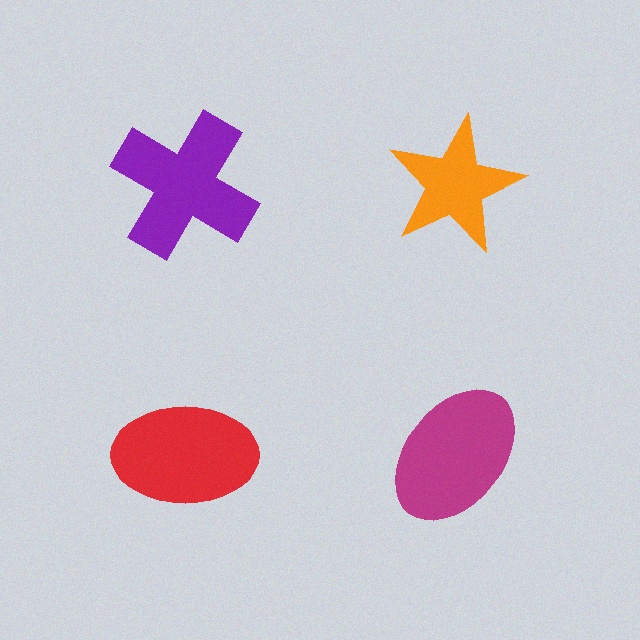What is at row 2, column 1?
A red ellipse.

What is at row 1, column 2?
An orange star.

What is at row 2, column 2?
A magenta ellipse.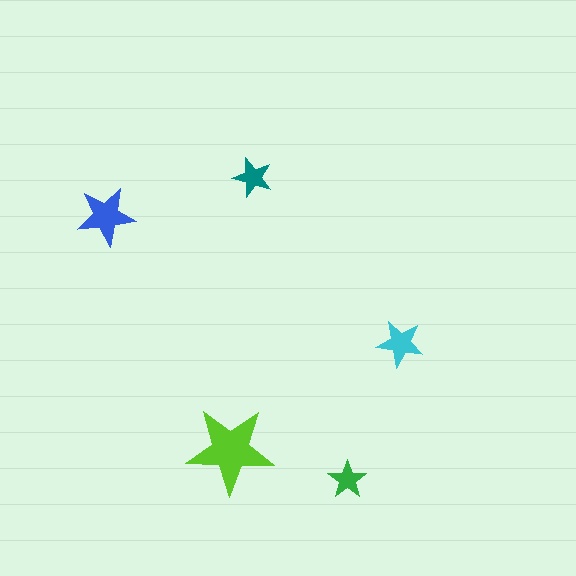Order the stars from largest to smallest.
the lime one, the blue one, the cyan one, the teal one, the green one.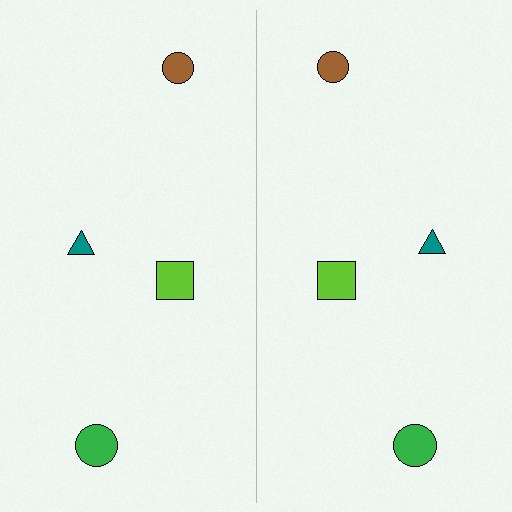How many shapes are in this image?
There are 8 shapes in this image.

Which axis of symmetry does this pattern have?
The pattern has a vertical axis of symmetry running through the center of the image.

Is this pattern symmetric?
Yes, this pattern has bilateral (reflection) symmetry.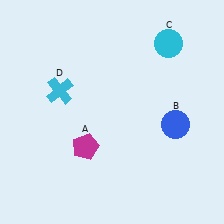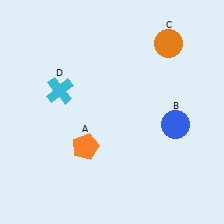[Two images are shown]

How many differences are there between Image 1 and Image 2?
There are 2 differences between the two images.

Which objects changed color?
A changed from magenta to orange. C changed from cyan to orange.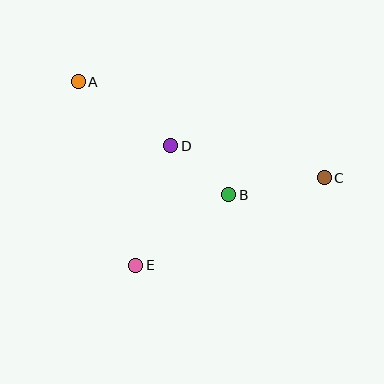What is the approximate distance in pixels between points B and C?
The distance between B and C is approximately 97 pixels.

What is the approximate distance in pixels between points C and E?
The distance between C and E is approximately 208 pixels.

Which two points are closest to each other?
Points B and D are closest to each other.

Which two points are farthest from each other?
Points A and C are farthest from each other.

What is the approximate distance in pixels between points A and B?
The distance between A and B is approximately 188 pixels.